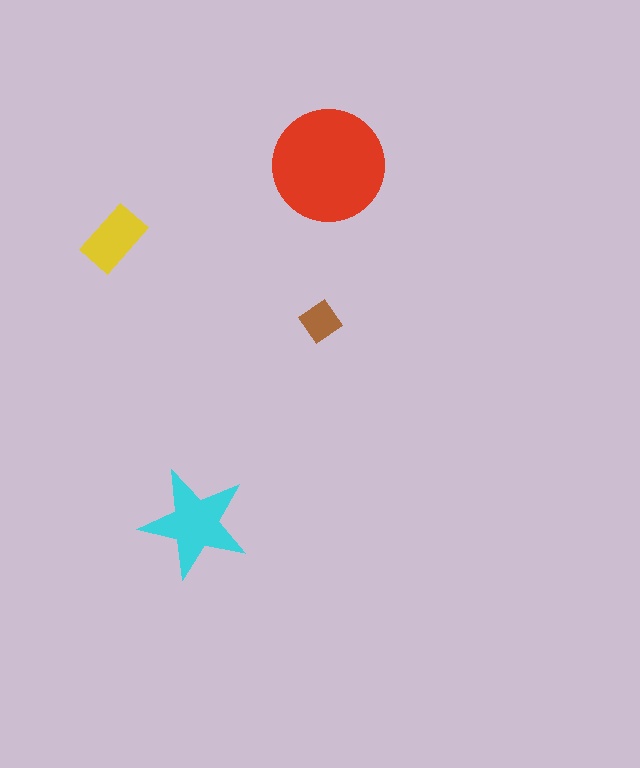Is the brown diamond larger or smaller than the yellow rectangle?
Smaller.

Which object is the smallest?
The brown diamond.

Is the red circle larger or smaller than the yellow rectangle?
Larger.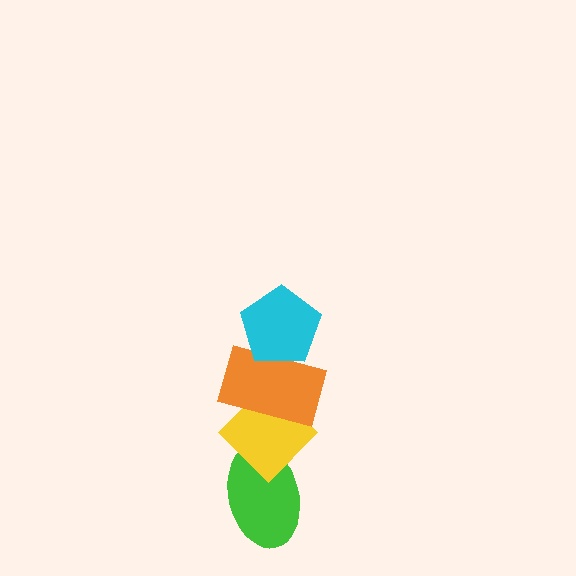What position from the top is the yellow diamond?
The yellow diamond is 3rd from the top.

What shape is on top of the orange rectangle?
The cyan pentagon is on top of the orange rectangle.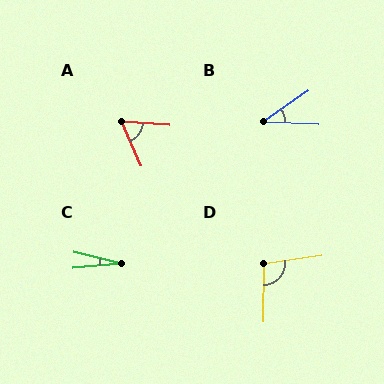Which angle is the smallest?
C, at approximately 19 degrees.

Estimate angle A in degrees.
Approximately 62 degrees.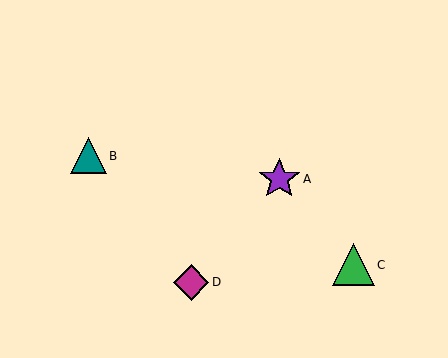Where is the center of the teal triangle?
The center of the teal triangle is at (88, 156).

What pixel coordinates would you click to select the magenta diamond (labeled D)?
Click at (191, 282) to select the magenta diamond D.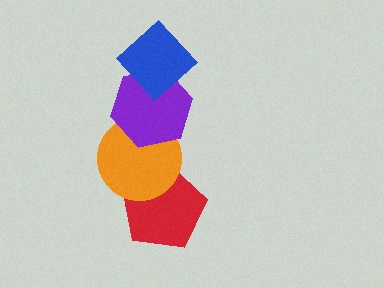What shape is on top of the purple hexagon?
The blue diamond is on top of the purple hexagon.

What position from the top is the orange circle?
The orange circle is 3rd from the top.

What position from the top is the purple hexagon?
The purple hexagon is 2nd from the top.